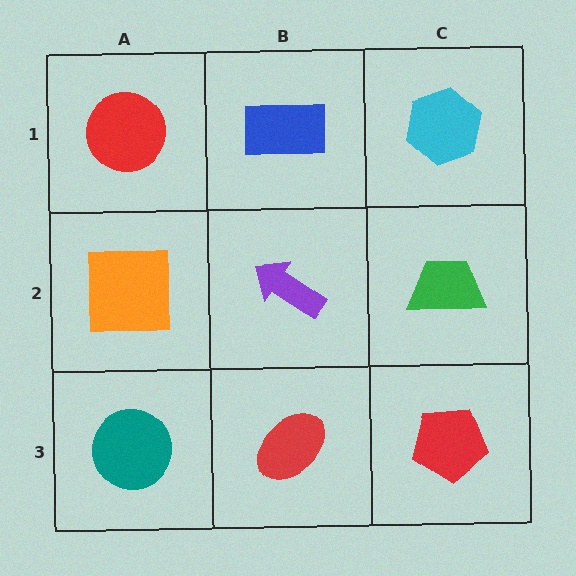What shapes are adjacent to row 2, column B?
A blue rectangle (row 1, column B), a red ellipse (row 3, column B), an orange square (row 2, column A), a green trapezoid (row 2, column C).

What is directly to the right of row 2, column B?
A green trapezoid.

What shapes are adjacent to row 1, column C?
A green trapezoid (row 2, column C), a blue rectangle (row 1, column B).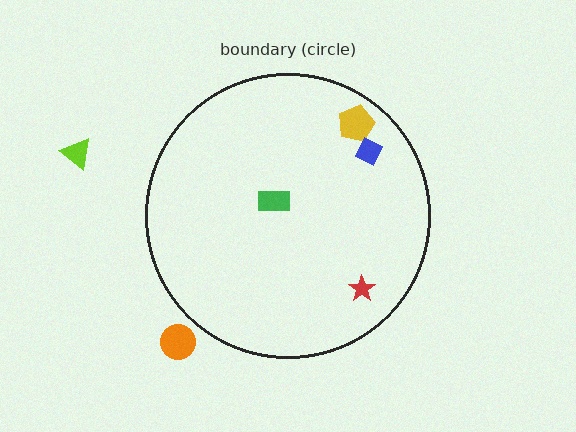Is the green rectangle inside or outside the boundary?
Inside.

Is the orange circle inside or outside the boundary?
Outside.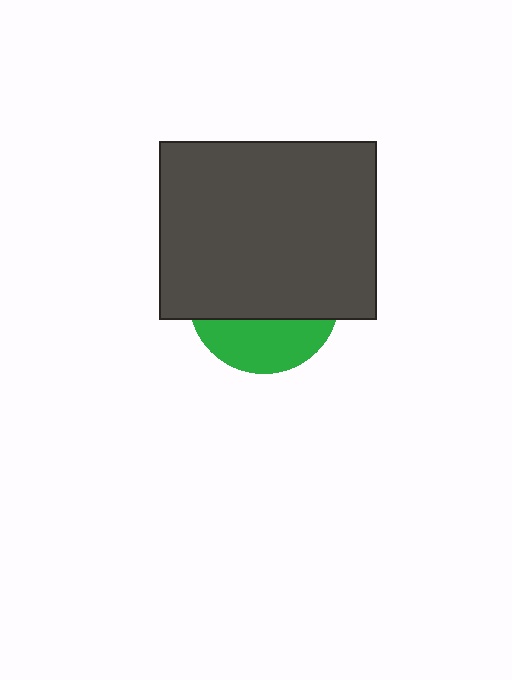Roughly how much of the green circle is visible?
A small part of it is visible (roughly 33%).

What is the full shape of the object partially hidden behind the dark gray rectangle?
The partially hidden object is a green circle.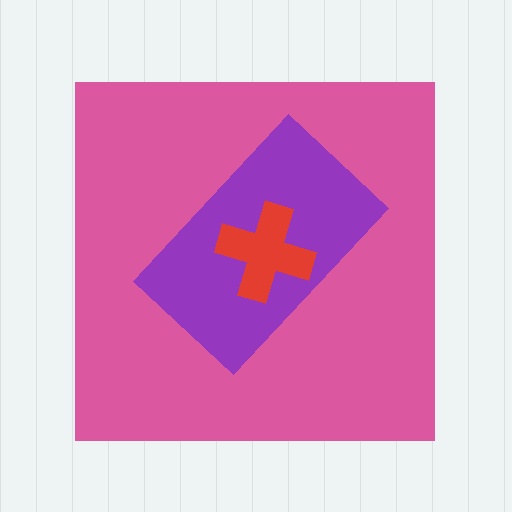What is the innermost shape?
The red cross.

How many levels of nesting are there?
3.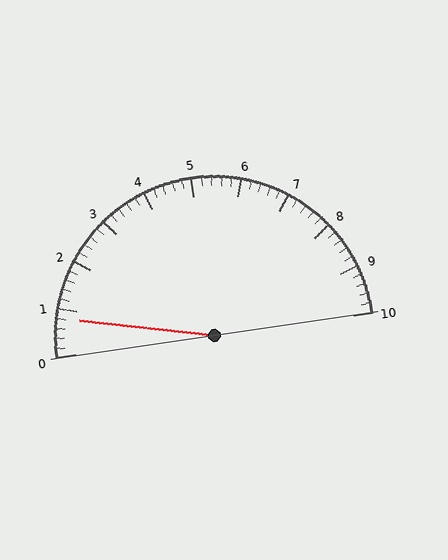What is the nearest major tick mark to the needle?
The nearest major tick mark is 1.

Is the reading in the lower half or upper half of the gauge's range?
The reading is in the lower half of the range (0 to 10).